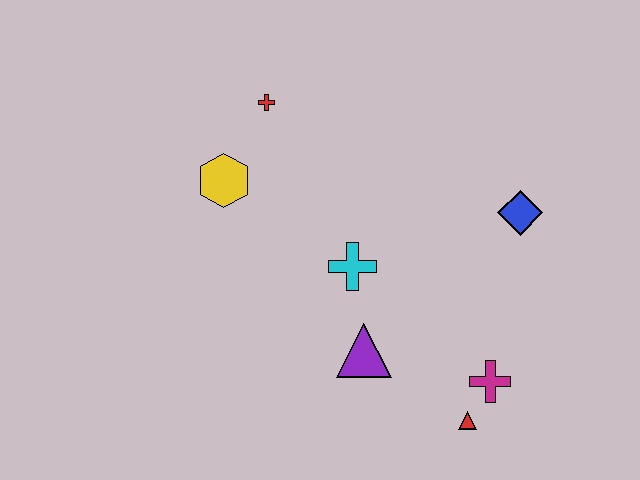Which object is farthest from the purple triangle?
The red cross is farthest from the purple triangle.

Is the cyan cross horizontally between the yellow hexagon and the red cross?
No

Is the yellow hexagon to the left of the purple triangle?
Yes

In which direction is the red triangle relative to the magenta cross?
The red triangle is below the magenta cross.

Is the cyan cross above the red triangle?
Yes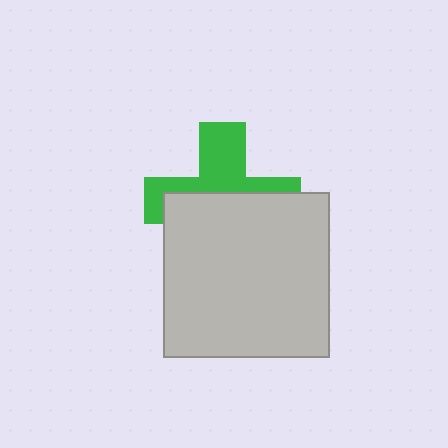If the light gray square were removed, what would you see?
You would see the complete green cross.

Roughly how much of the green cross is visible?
A small part of it is visible (roughly 44%).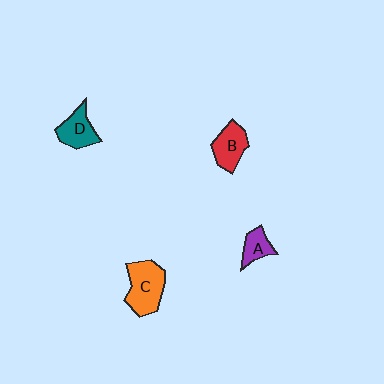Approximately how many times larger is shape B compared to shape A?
Approximately 1.5 times.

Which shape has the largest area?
Shape C (orange).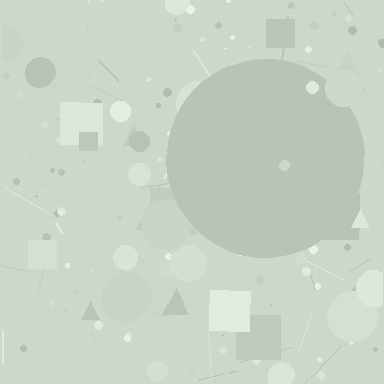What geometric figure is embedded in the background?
A circle is embedded in the background.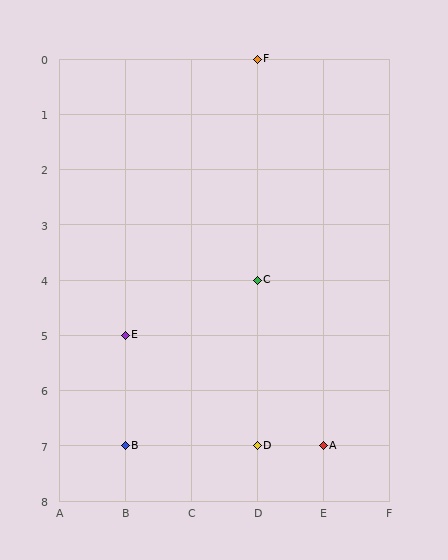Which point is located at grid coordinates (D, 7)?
Point D is at (D, 7).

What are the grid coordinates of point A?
Point A is at grid coordinates (E, 7).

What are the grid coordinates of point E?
Point E is at grid coordinates (B, 5).